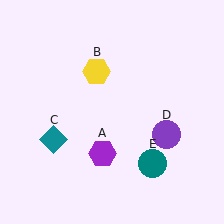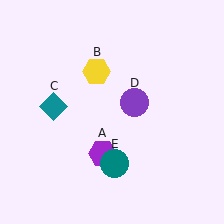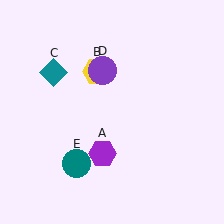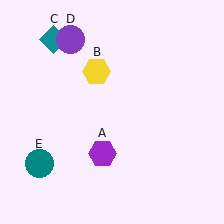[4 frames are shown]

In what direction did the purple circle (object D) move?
The purple circle (object D) moved up and to the left.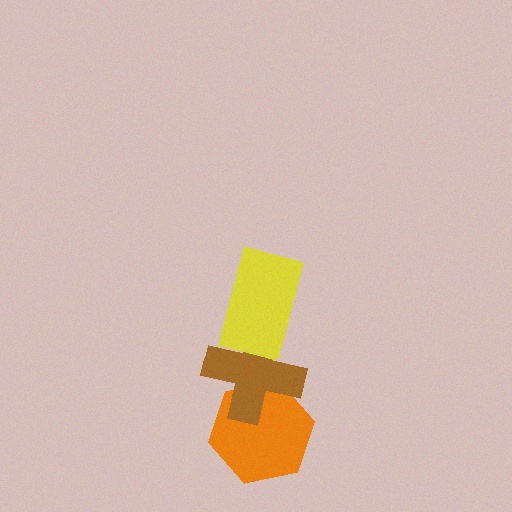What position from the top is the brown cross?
The brown cross is 2nd from the top.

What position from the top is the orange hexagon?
The orange hexagon is 3rd from the top.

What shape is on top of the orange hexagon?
The brown cross is on top of the orange hexagon.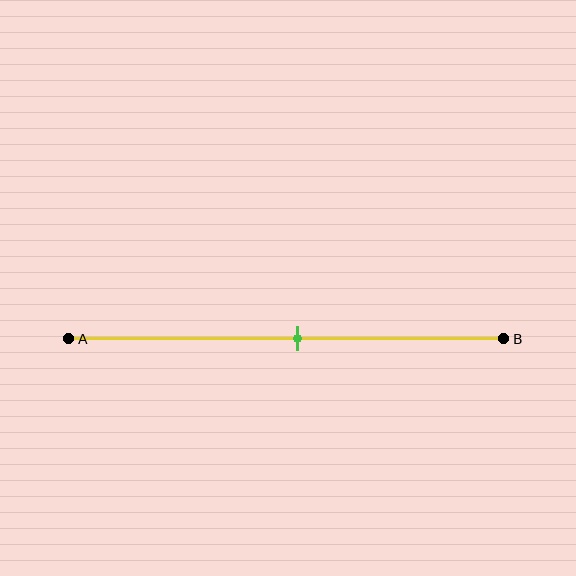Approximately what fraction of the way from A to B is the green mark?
The green mark is approximately 55% of the way from A to B.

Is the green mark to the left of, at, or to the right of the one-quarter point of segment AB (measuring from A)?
The green mark is to the right of the one-quarter point of segment AB.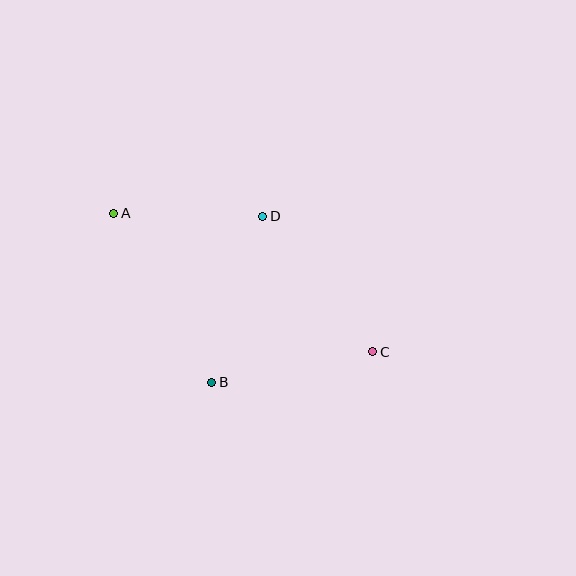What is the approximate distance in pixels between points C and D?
The distance between C and D is approximately 174 pixels.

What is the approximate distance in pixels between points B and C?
The distance between B and C is approximately 164 pixels.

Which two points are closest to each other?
Points A and D are closest to each other.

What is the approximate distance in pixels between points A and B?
The distance between A and B is approximately 195 pixels.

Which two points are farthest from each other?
Points A and C are farthest from each other.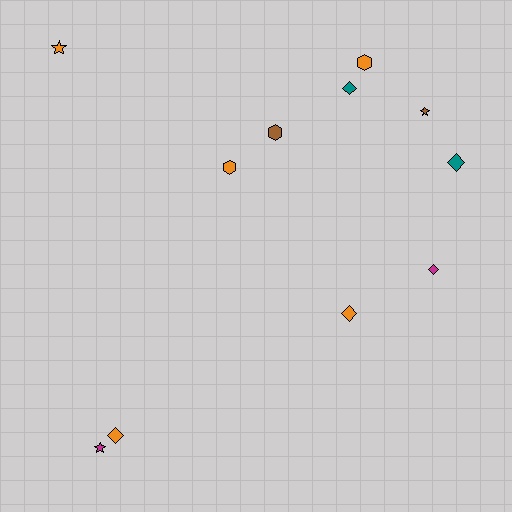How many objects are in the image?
There are 11 objects.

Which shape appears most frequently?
Diamond, with 5 objects.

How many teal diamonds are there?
There are 2 teal diamonds.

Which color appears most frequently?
Orange, with 5 objects.